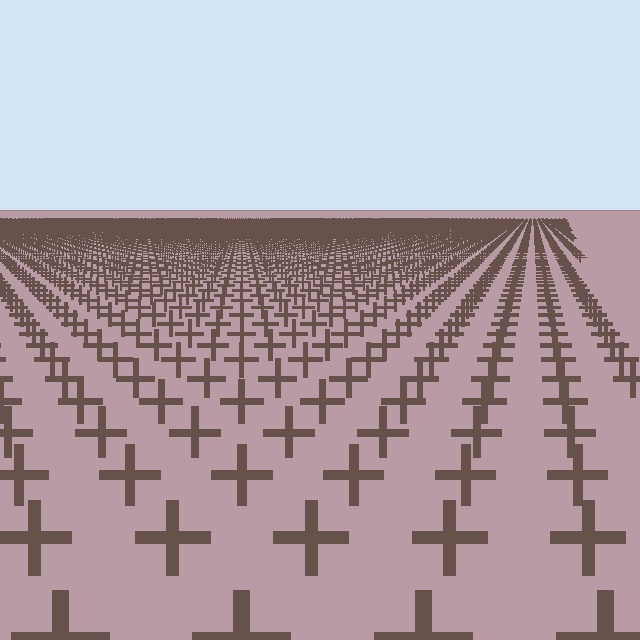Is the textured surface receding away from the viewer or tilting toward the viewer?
The surface is receding away from the viewer. Texture elements get smaller and denser toward the top.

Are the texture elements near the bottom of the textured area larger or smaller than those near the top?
Larger. Near the bottom, elements are closer to the viewer and appear at a bigger on-screen size.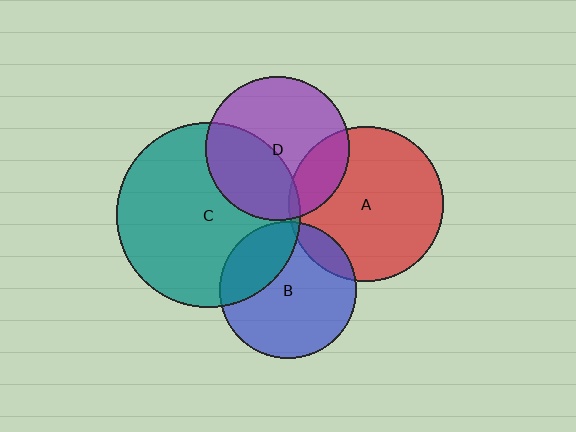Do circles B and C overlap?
Yes.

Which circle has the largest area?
Circle C (teal).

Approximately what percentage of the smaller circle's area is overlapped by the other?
Approximately 30%.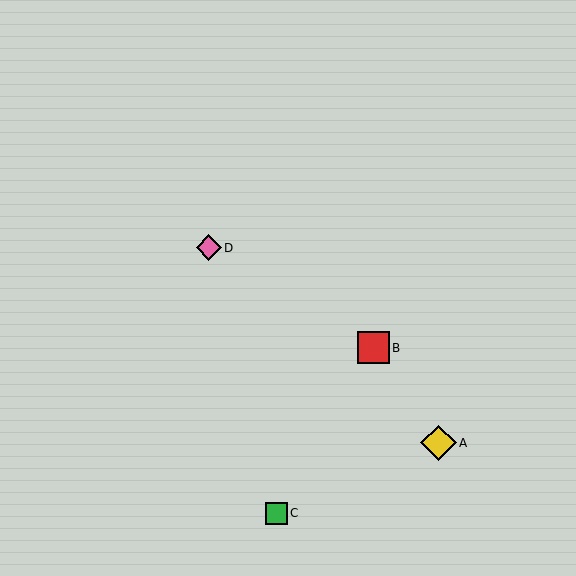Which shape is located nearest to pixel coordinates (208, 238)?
The pink diamond (labeled D) at (209, 248) is nearest to that location.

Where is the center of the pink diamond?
The center of the pink diamond is at (209, 248).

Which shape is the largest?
The yellow diamond (labeled A) is the largest.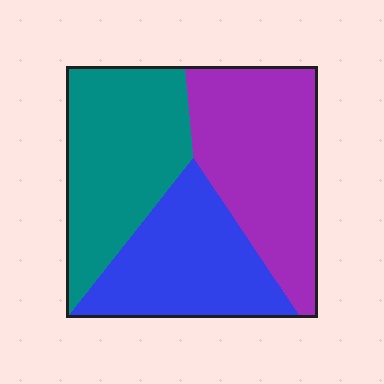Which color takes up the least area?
Blue, at roughly 30%.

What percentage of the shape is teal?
Teal takes up about one third (1/3) of the shape.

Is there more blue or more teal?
Teal.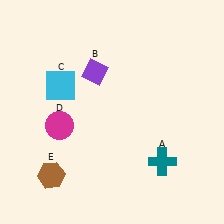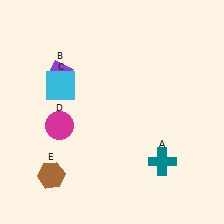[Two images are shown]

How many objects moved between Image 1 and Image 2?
1 object moved between the two images.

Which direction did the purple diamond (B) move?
The purple diamond (B) moved left.